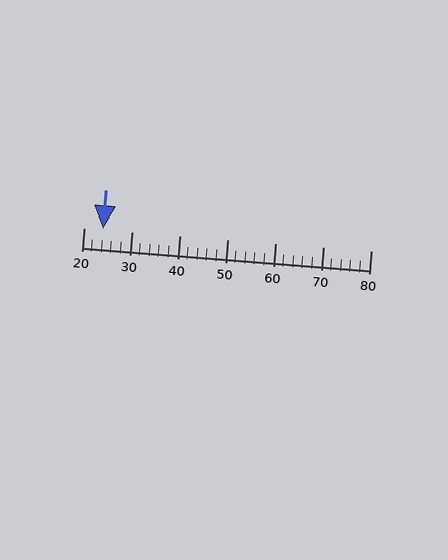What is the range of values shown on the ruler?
The ruler shows values from 20 to 80.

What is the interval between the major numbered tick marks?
The major tick marks are spaced 10 units apart.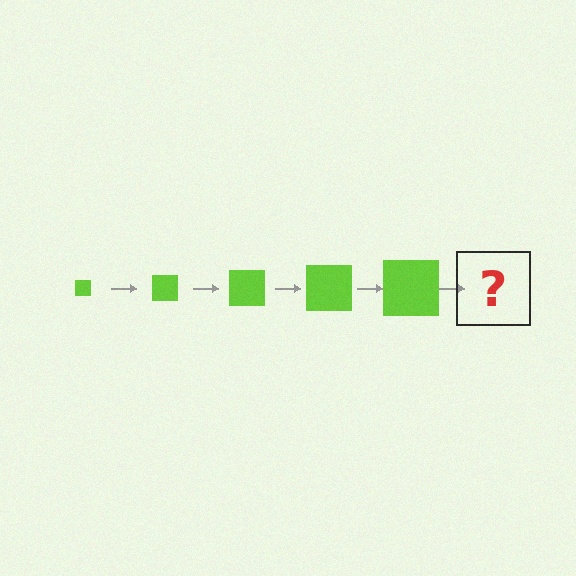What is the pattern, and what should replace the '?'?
The pattern is that the square gets progressively larger each step. The '?' should be a lime square, larger than the previous one.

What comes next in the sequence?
The next element should be a lime square, larger than the previous one.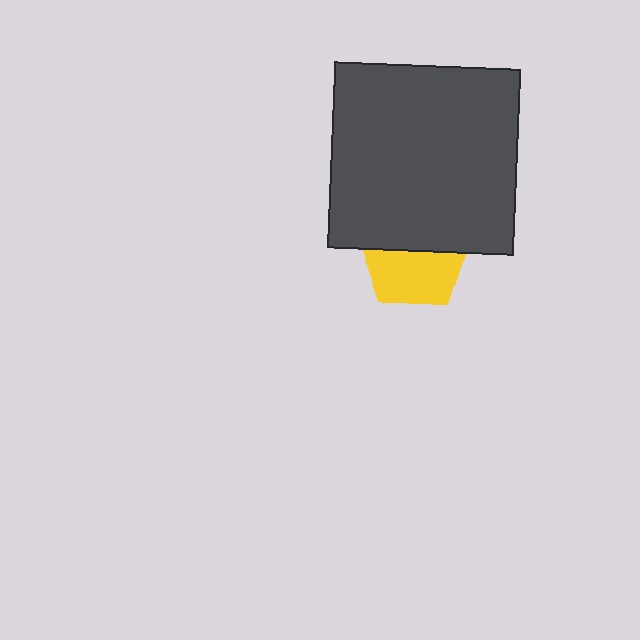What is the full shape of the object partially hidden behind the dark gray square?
The partially hidden object is a yellow pentagon.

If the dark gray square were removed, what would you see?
You would see the complete yellow pentagon.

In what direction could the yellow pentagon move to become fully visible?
The yellow pentagon could move down. That would shift it out from behind the dark gray square entirely.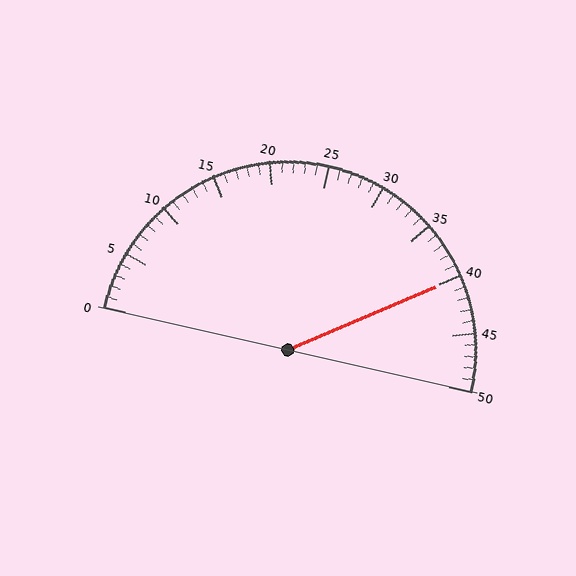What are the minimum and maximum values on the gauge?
The gauge ranges from 0 to 50.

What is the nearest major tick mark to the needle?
The nearest major tick mark is 40.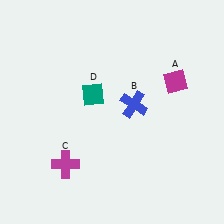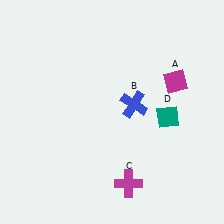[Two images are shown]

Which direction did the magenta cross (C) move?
The magenta cross (C) moved right.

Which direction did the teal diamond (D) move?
The teal diamond (D) moved right.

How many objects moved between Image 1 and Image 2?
2 objects moved between the two images.